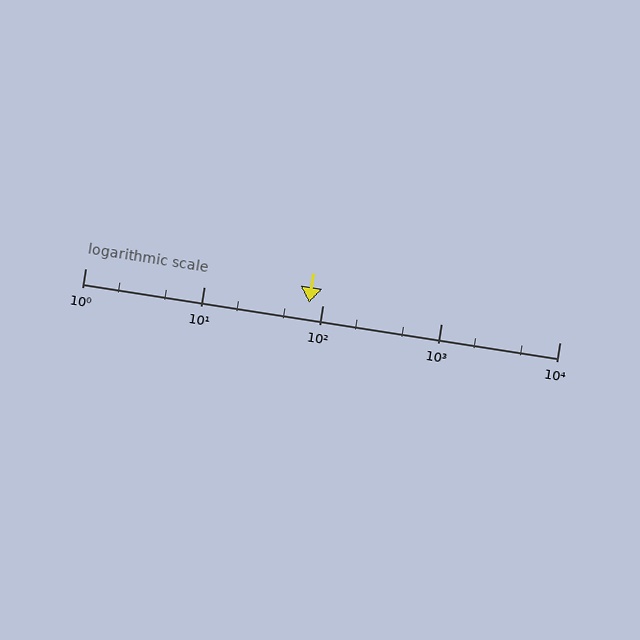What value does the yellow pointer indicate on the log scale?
The pointer indicates approximately 77.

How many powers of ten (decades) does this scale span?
The scale spans 4 decades, from 1 to 10000.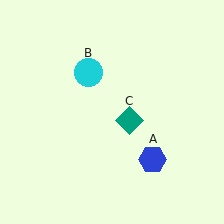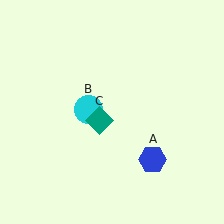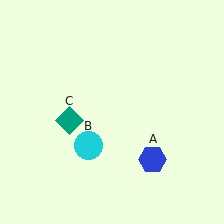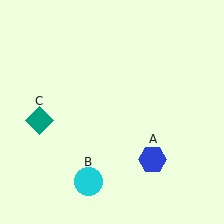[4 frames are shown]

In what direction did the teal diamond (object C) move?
The teal diamond (object C) moved left.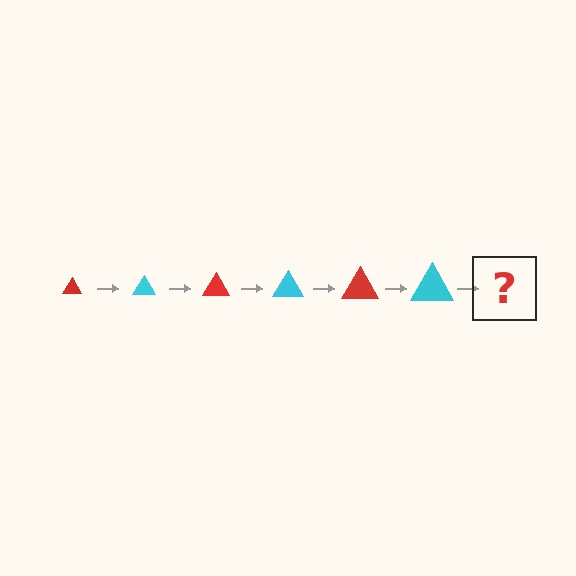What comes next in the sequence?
The next element should be a red triangle, larger than the previous one.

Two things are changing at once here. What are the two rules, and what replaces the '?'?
The two rules are that the triangle grows larger each step and the color cycles through red and cyan. The '?' should be a red triangle, larger than the previous one.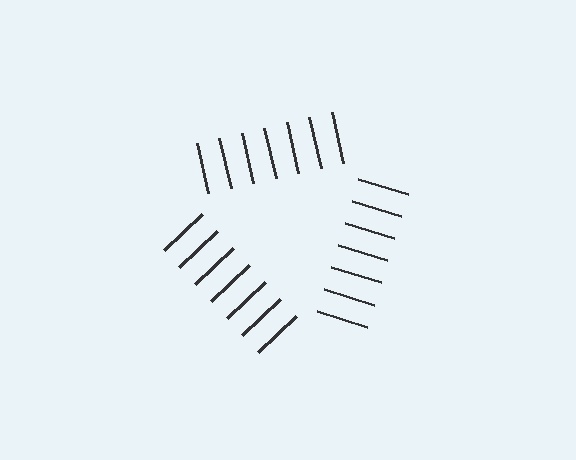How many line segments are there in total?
21 — 7 along each of the 3 edges.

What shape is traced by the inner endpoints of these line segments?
An illusory triangle — the line segments terminate on its edges but no continuous stroke is drawn.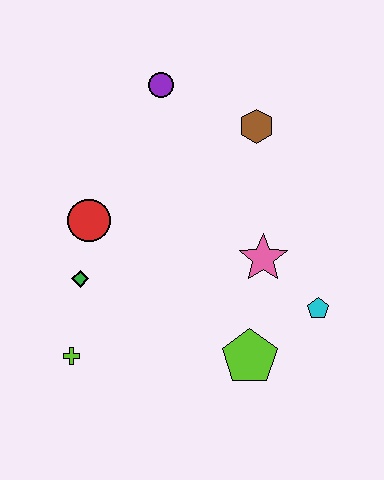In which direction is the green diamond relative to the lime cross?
The green diamond is above the lime cross.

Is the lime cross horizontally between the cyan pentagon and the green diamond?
No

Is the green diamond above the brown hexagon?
No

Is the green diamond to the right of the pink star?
No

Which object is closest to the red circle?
The green diamond is closest to the red circle.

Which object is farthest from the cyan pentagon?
The purple circle is farthest from the cyan pentagon.